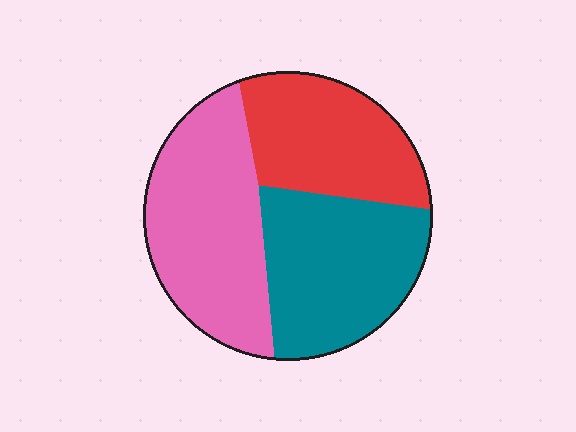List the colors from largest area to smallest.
From largest to smallest: pink, teal, red.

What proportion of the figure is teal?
Teal takes up about one third (1/3) of the figure.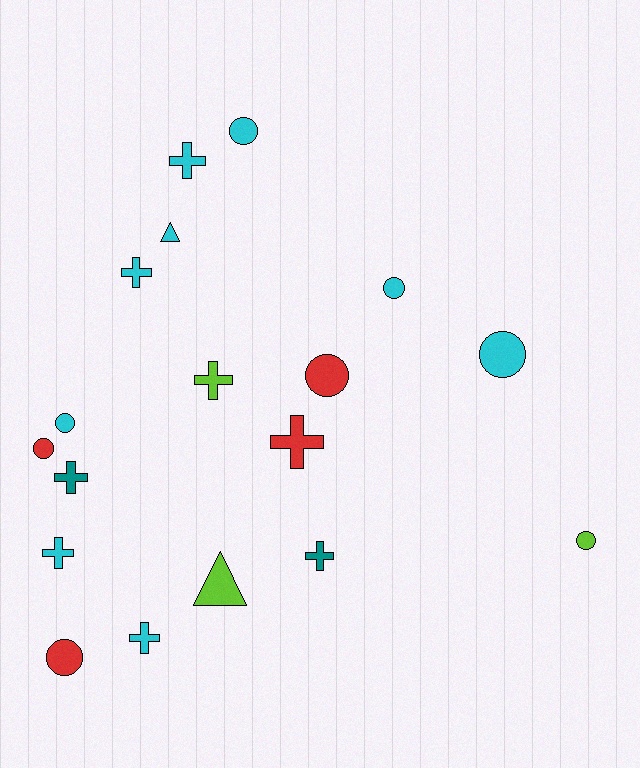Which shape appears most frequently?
Cross, with 8 objects.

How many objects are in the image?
There are 18 objects.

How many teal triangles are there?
There are no teal triangles.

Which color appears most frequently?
Cyan, with 9 objects.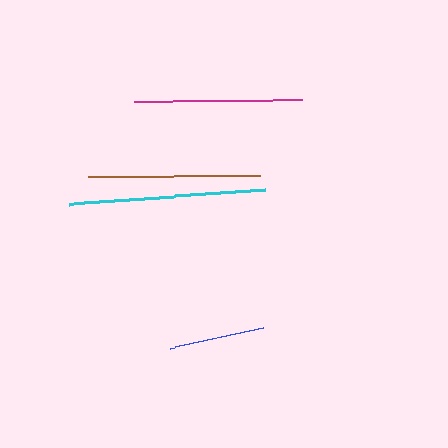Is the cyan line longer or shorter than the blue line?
The cyan line is longer than the blue line.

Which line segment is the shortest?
The blue line is the shortest at approximately 95 pixels.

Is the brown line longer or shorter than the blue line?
The brown line is longer than the blue line.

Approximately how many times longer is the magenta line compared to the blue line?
The magenta line is approximately 1.8 times the length of the blue line.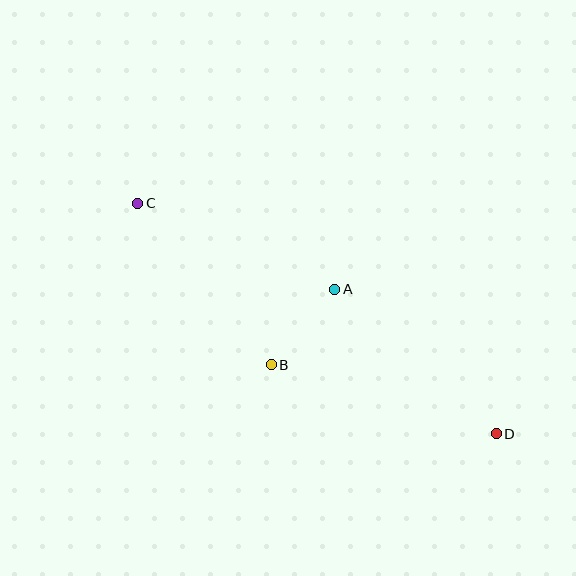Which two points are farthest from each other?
Points C and D are farthest from each other.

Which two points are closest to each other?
Points A and B are closest to each other.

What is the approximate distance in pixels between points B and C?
The distance between B and C is approximately 210 pixels.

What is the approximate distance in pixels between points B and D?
The distance between B and D is approximately 235 pixels.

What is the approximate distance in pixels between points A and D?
The distance between A and D is approximately 217 pixels.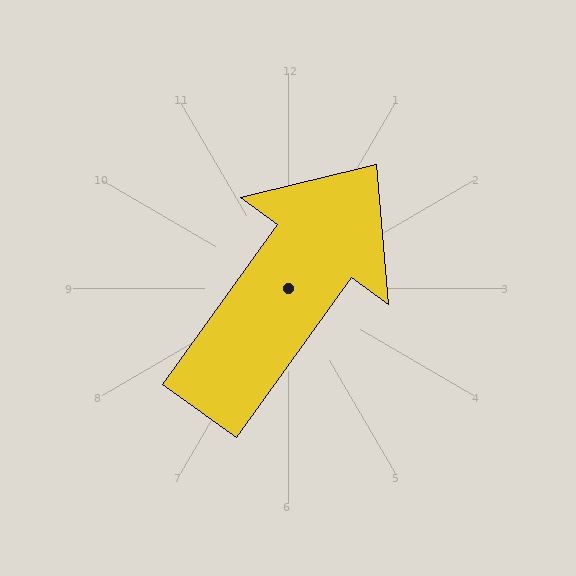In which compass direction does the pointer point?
Northeast.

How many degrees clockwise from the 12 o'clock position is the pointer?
Approximately 36 degrees.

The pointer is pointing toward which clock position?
Roughly 1 o'clock.